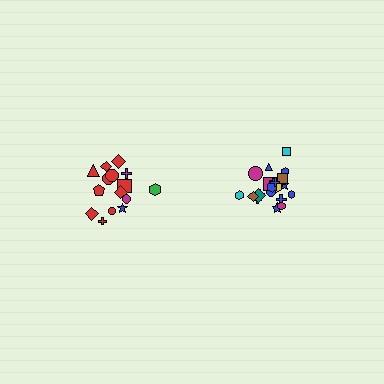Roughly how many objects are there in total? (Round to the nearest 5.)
Roughly 35 objects in total.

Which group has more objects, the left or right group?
The right group.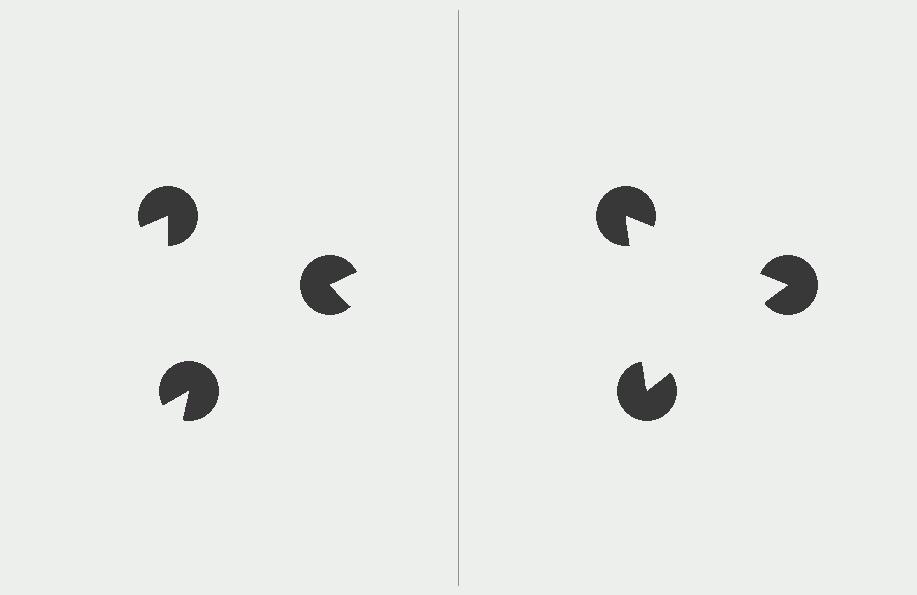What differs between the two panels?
The pac-man discs are positioned identically on both sides; only the wedge orientations differ. On the right they align to a triangle; on the left they are misaligned.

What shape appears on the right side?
An illusory triangle.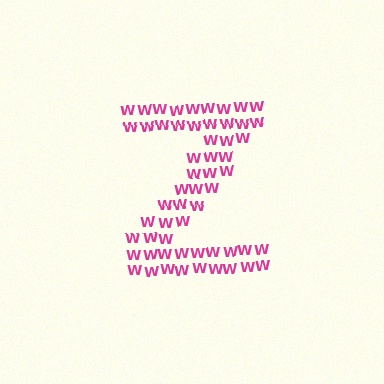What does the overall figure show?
The overall figure shows the letter Z.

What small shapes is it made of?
It is made of small letter W's.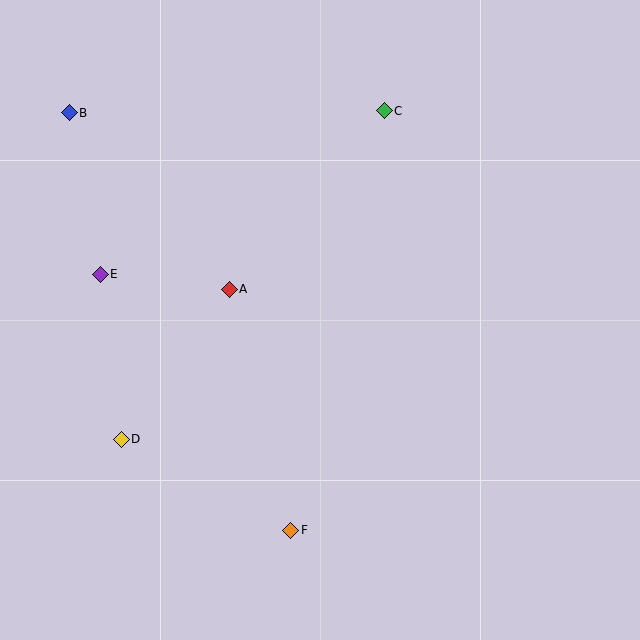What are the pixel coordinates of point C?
Point C is at (384, 111).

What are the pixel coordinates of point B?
Point B is at (69, 113).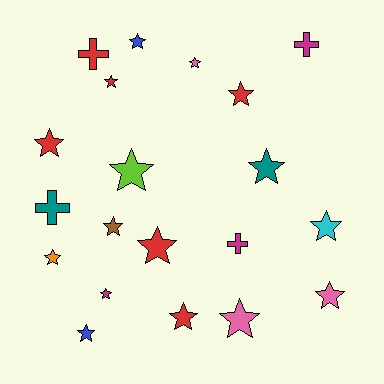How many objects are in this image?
There are 20 objects.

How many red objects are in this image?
There are 6 red objects.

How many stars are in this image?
There are 16 stars.